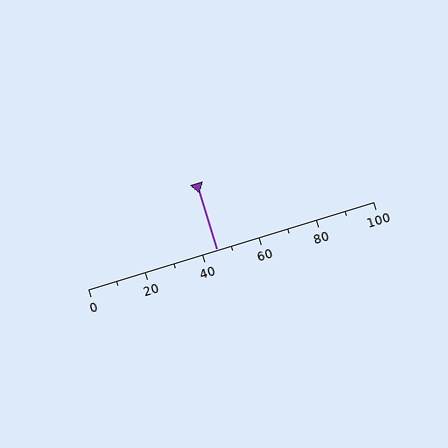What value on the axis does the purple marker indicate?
The marker indicates approximately 45.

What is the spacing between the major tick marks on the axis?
The major ticks are spaced 20 apart.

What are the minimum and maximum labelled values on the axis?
The axis runs from 0 to 100.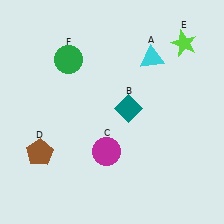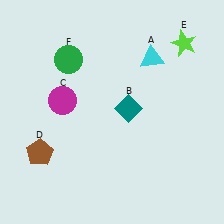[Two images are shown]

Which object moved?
The magenta circle (C) moved up.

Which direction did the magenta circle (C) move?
The magenta circle (C) moved up.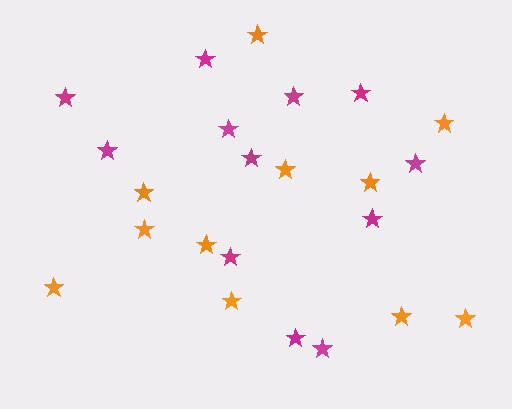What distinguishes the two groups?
There are 2 groups: one group of magenta stars (12) and one group of orange stars (11).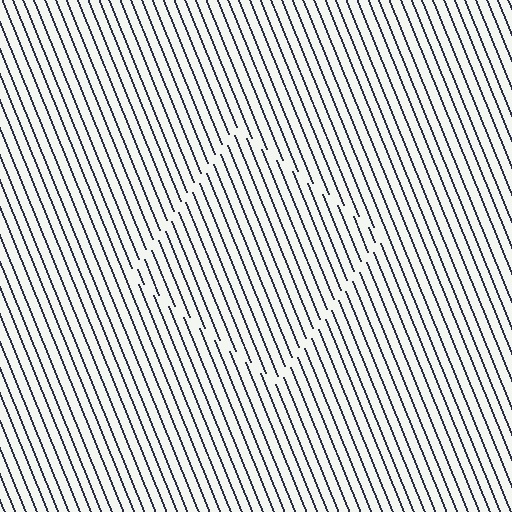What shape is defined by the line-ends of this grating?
An illusory square. The interior of the shape contains the same grating, shifted by half a period — the contour is defined by the phase discontinuity where line-ends from the inner and outer gratings abut.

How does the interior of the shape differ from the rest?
The interior of the shape contains the same grating, shifted by half a period — the contour is defined by the phase discontinuity where line-ends from the inner and outer gratings abut.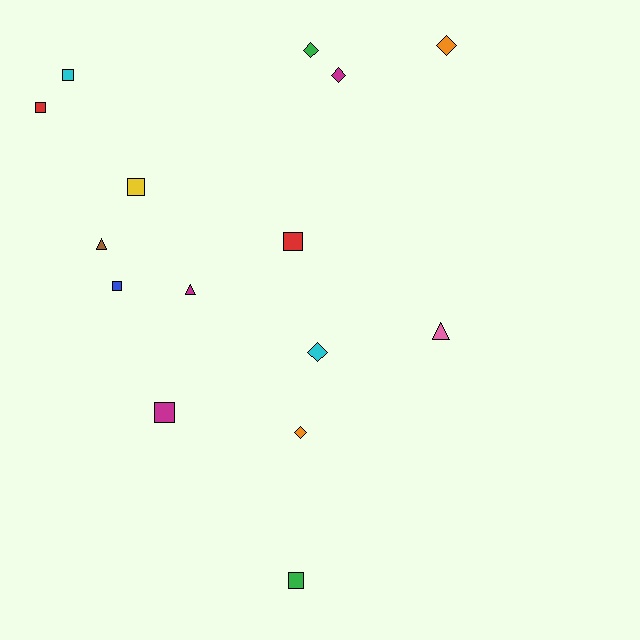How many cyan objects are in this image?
There are 2 cyan objects.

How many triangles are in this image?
There are 3 triangles.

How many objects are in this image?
There are 15 objects.